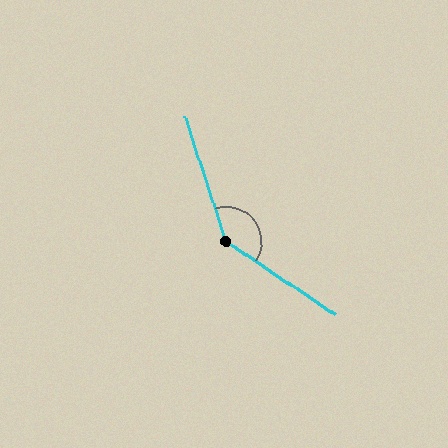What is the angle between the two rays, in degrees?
Approximately 142 degrees.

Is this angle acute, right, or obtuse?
It is obtuse.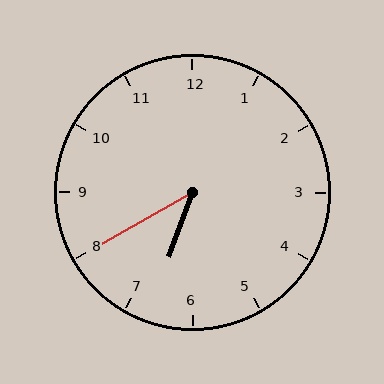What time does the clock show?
6:40.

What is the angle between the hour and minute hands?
Approximately 40 degrees.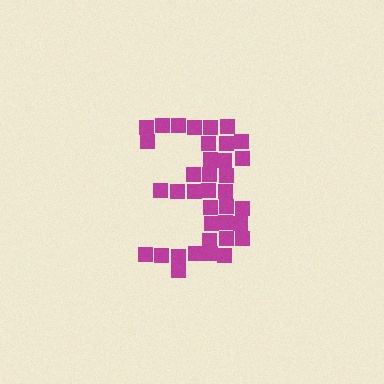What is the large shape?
The large shape is the digit 3.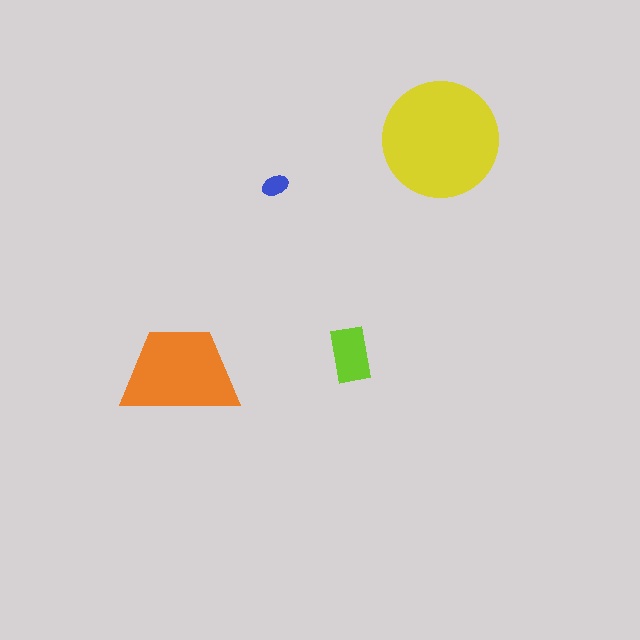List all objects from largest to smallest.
The yellow circle, the orange trapezoid, the lime rectangle, the blue ellipse.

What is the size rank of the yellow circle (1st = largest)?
1st.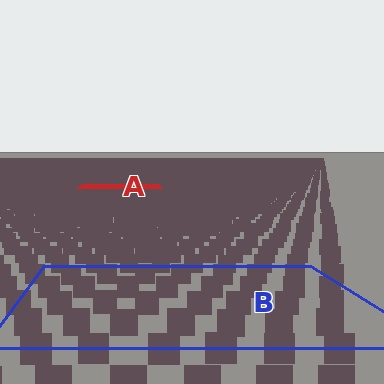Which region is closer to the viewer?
Region B is closer. The texture elements there are larger and more spread out.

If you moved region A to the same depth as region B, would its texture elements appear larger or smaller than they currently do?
They would appear larger. At a closer depth, the same texture elements are projected at a bigger on-screen size.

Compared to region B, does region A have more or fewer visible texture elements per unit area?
Region A has more texture elements per unit area — they are packed more densely because it is farther away.